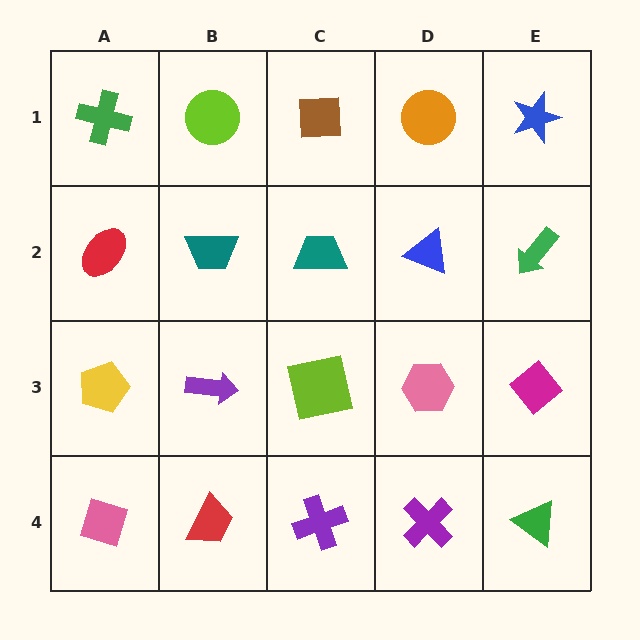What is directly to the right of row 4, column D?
A green triangle.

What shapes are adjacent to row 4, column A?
A yellow pentagon (row 3, column A), a red trapezoid (row 4, column B).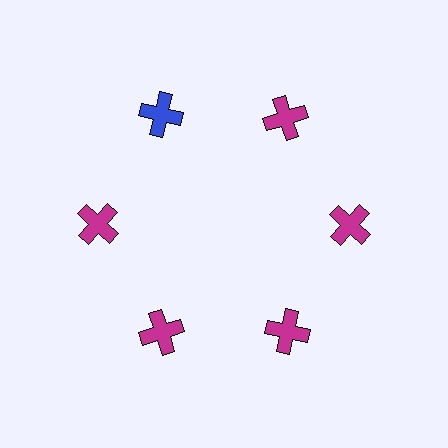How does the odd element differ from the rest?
It has a different color: blue instead of magenta.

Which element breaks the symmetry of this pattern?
The blue cross at roughly the 11 o'clock position breaks the symmetry. All other shapes are magenta crosses.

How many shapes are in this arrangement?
There are 6 shapes arranged in a ring pattern.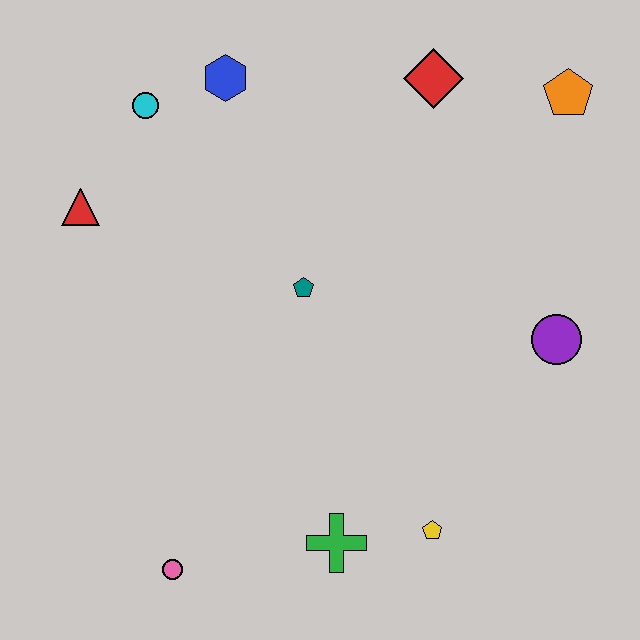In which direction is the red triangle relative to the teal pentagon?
The red triangle is to the left of the teal pentagon.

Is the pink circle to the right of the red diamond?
No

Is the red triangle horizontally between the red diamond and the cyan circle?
No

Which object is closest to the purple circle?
The yellow pentagon is closest to the purple circle.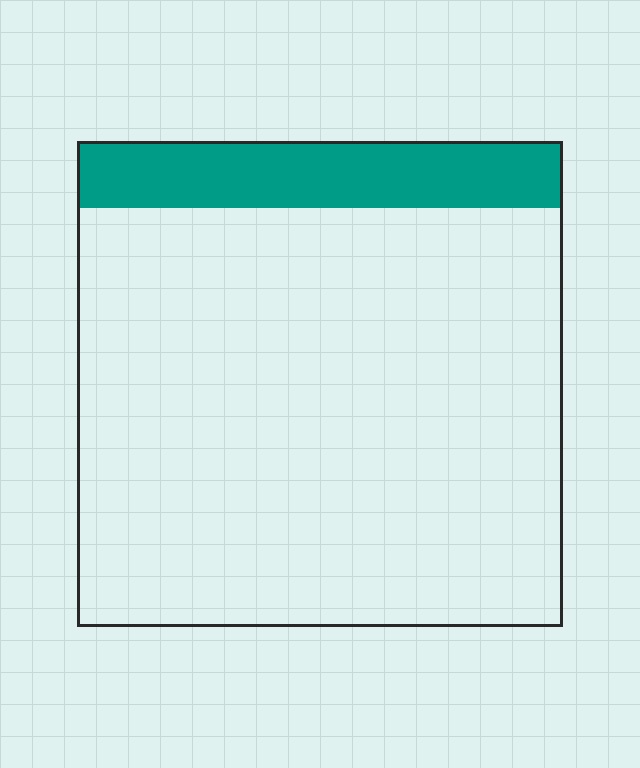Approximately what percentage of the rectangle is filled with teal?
Approximately 15%.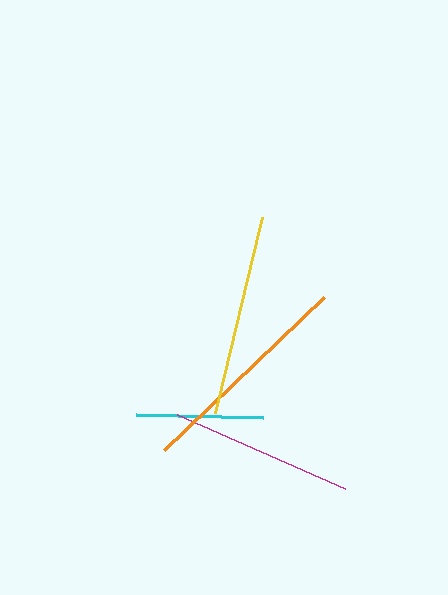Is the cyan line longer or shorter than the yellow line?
The yellow line is longer than the cyan line.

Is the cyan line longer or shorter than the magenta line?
The magenta line is longer than the cyan line.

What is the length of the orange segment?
The orange segment is approximately 222 pixels long.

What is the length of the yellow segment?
The yellow segment is approximately 201 pixels long.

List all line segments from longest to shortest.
From longest to shortest: orange, yellow, magenta, cyan.